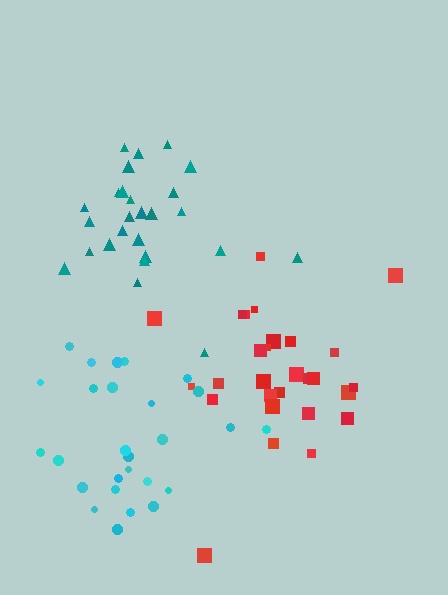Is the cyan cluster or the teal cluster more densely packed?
Teal.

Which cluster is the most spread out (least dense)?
Red.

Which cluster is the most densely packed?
Teal.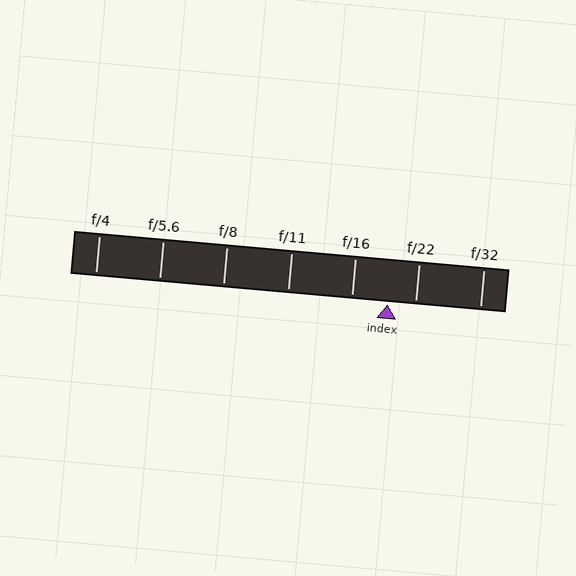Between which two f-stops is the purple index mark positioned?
The index mark is between f/16 and f/22.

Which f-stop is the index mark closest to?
The index mark is closest to f/22.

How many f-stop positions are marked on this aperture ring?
There are 7 f-stop positions marked.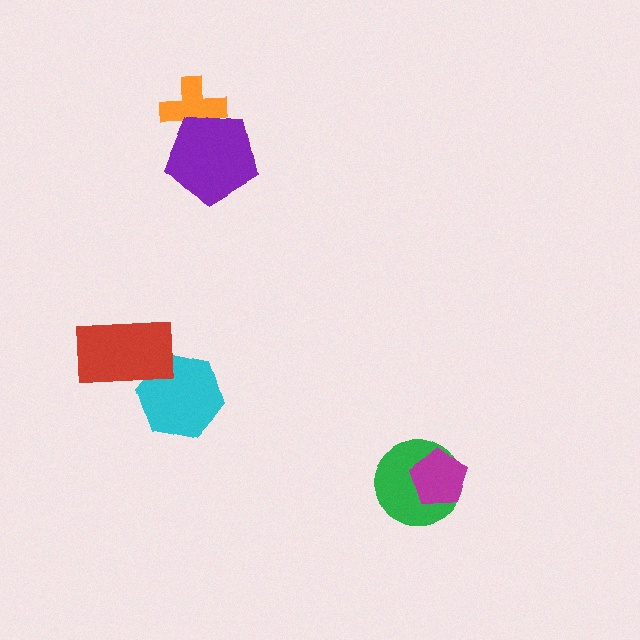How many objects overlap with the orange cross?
1 object overlaps with the orange cross.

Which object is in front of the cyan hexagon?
The red rectangle is in front of the cyan hexagon.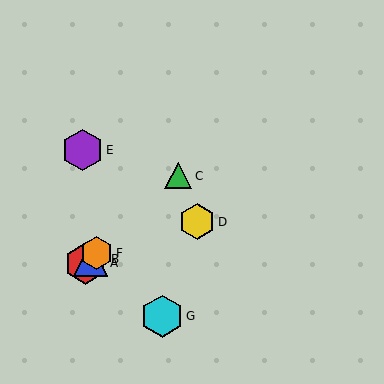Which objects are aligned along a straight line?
Objects A, B, C, F are aligned along a straight line.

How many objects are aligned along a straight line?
4 objects (A, B, C, F) are aligned along a straight line.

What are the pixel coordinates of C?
Object C is at (178, 176).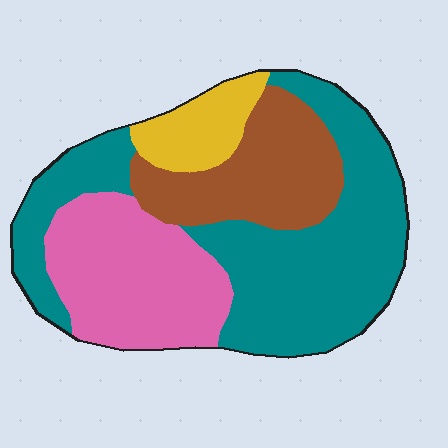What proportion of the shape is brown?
Brown covers roughly 20% of the shape.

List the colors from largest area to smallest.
From largest to smallest: teal, pink, brown, yellow.